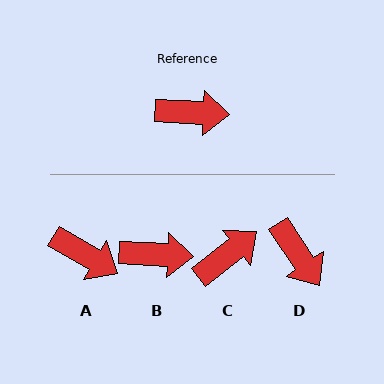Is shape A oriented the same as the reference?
No, it is off by about 28 degrees.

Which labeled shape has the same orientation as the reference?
B.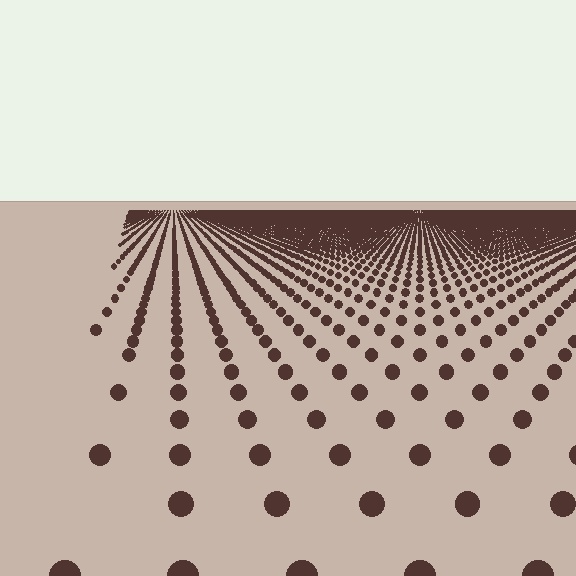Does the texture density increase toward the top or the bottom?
Density increases toward the top.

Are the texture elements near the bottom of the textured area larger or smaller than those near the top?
Larger. Near the bottom, elements are closer to the viewer and appear at a bigger on-screen size.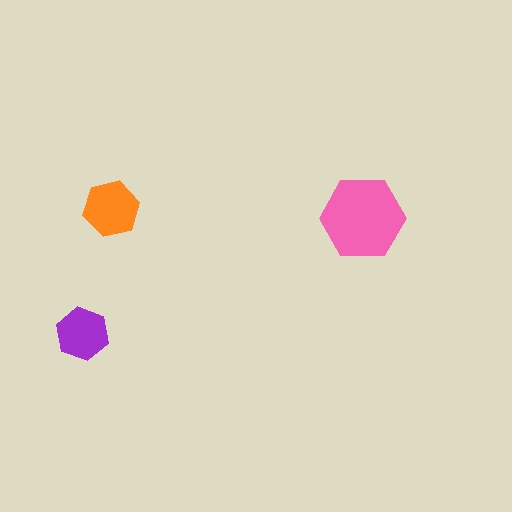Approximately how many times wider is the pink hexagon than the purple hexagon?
About 1.5 times wider.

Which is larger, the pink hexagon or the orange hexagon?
The pink one.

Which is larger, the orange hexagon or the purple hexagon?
The orange one.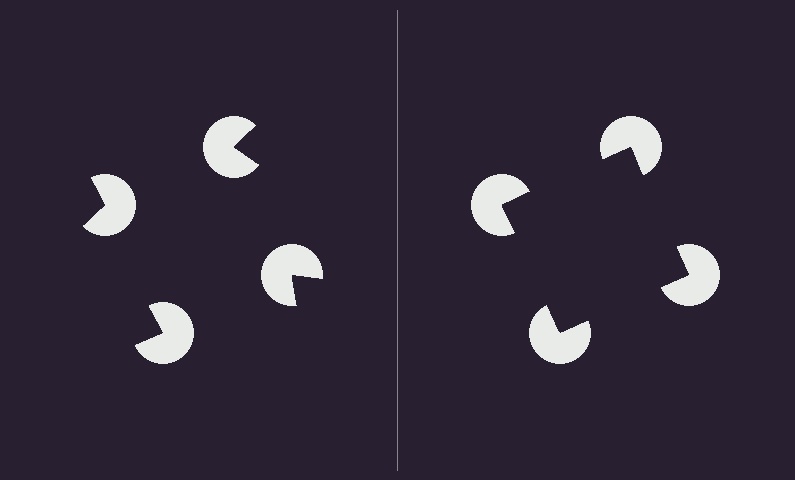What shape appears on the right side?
An illusory square.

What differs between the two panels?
The pac-man discs are positioned identically on both sides; only the wedge orientations differ. On the right they align to a square; on the left they are misaligned.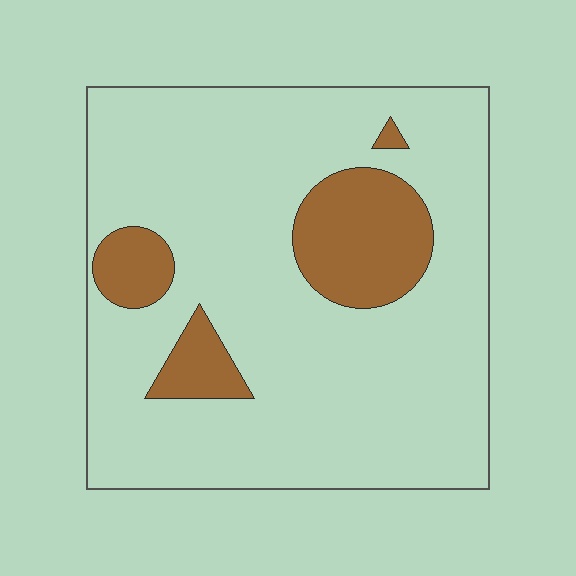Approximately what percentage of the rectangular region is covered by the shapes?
Approximately 15%.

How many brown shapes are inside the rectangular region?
4.